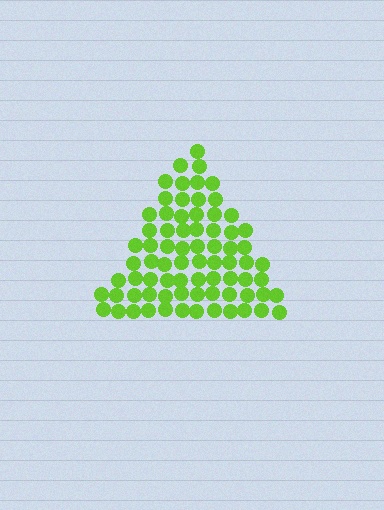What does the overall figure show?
The overall figure shows a triangle.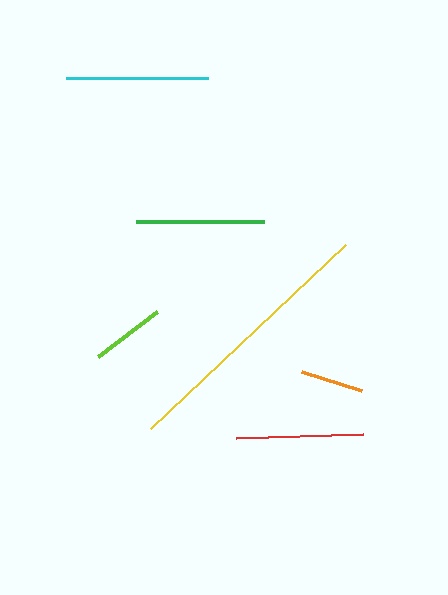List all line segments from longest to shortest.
From longest to shortest: yellow, cyan, green, red, lime, orange.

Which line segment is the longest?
The yellow line is the longest at approximately 269 pixels.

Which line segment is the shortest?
The orange line is the shortest at approximately 64 pixels.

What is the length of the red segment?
The red segment is approximately 127 pixels long.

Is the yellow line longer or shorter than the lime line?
The yellow line is longer than the lime line.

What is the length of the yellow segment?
The yellow segment is approximately 269 pixels long.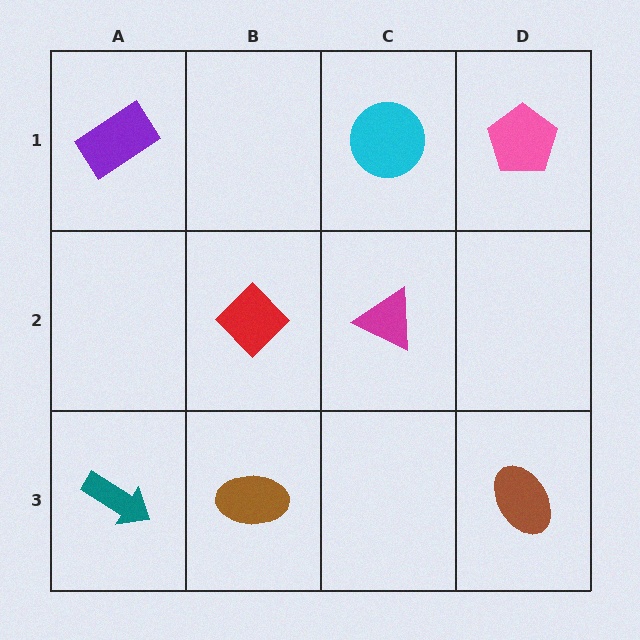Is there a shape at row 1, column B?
No, that cell is empty.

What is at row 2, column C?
A magenta triangle.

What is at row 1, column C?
A cyan circle.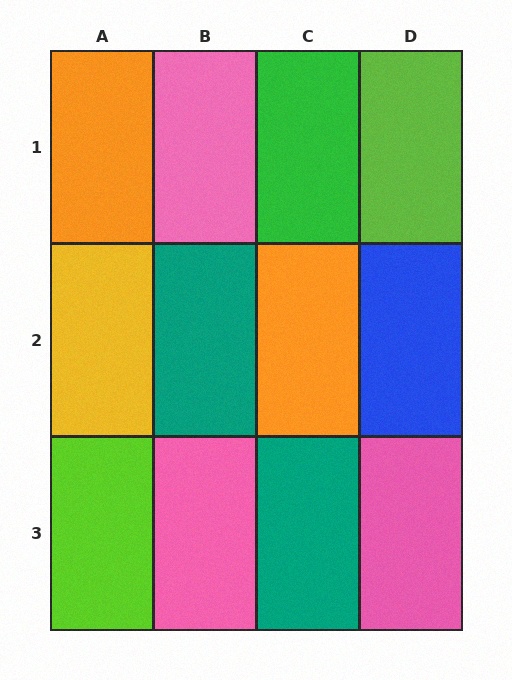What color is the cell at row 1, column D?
Lime.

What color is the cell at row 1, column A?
Orange.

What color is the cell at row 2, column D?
Blue.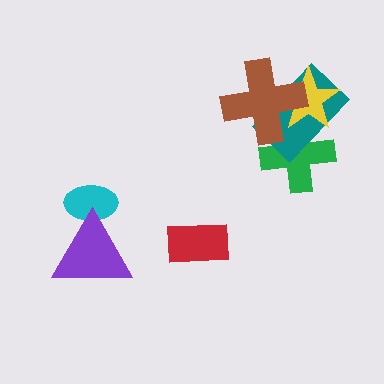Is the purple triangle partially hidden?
No, no other shape covers it.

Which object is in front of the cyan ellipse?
The purple triangle is in front of the cyan ellipse.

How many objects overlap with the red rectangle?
0 objects overlap with the red rectangle.